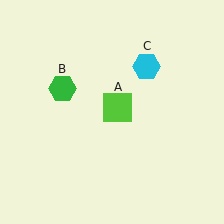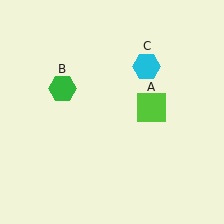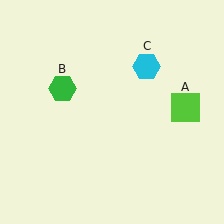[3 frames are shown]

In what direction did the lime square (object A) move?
The lime square (object A) moved right.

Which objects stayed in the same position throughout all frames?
Green hexagon (object B) and cyan hexagon (object C) remained stationary.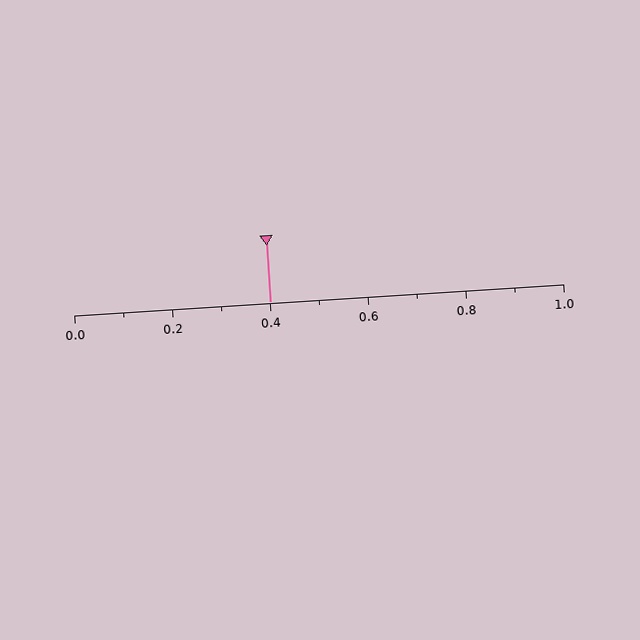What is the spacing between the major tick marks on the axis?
The major ticks are spaced 0.2 apart.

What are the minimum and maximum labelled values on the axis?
The axis runs from 0.0 to 1.0.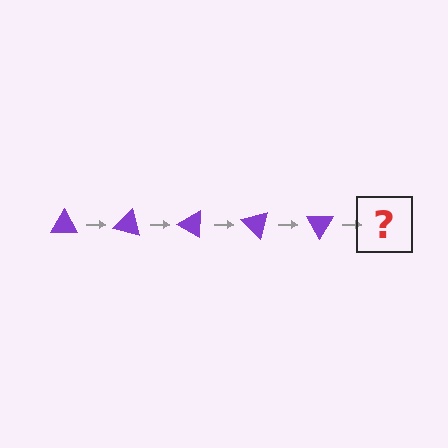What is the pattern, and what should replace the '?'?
The pattern is that the triangle rotates 15 degrees each step. The '?' should be a purple triangle rotated 75 degrees.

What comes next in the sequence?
The next element should be a purple triangle rotated 75 degrees.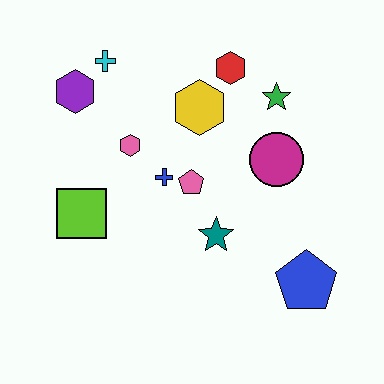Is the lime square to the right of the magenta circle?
No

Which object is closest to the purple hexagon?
The cyan cross is closest to the purple hexagon.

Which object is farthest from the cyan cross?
The blue pentagon is farthest from the cyan cross.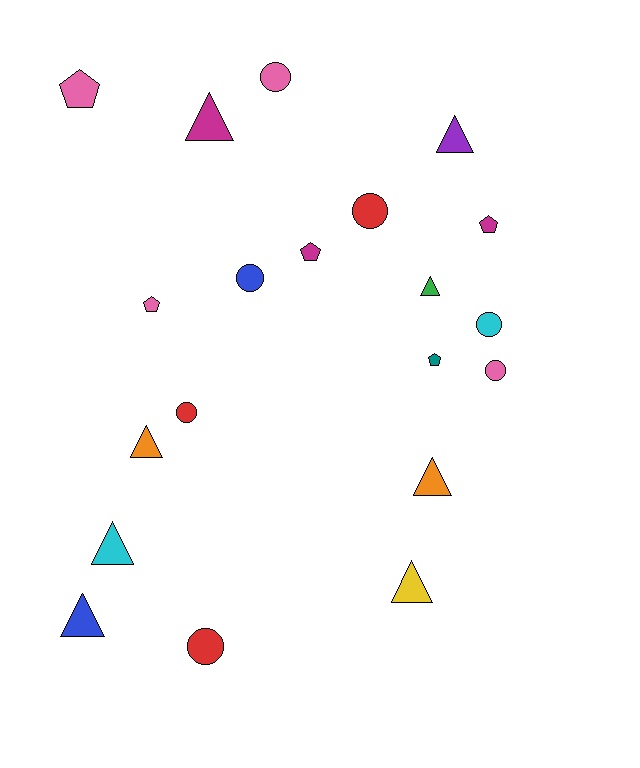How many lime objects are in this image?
There are no lime objects.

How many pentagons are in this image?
There are 5 pentagons.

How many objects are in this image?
There are 20 objects.